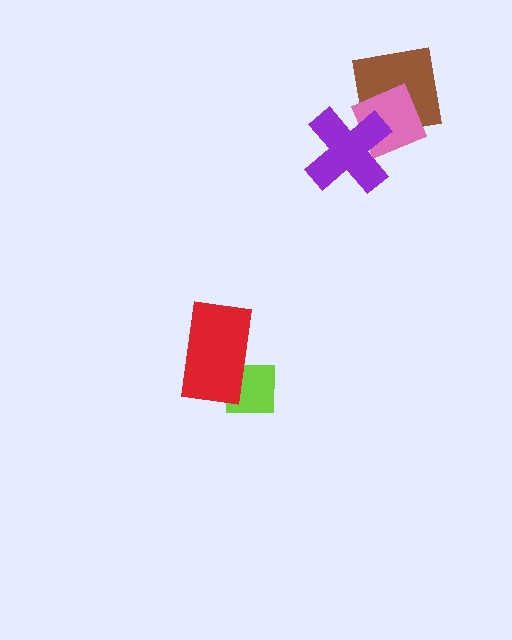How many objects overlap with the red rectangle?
1 object overlaps with the red rectangle.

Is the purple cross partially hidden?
No, no other shape covers it.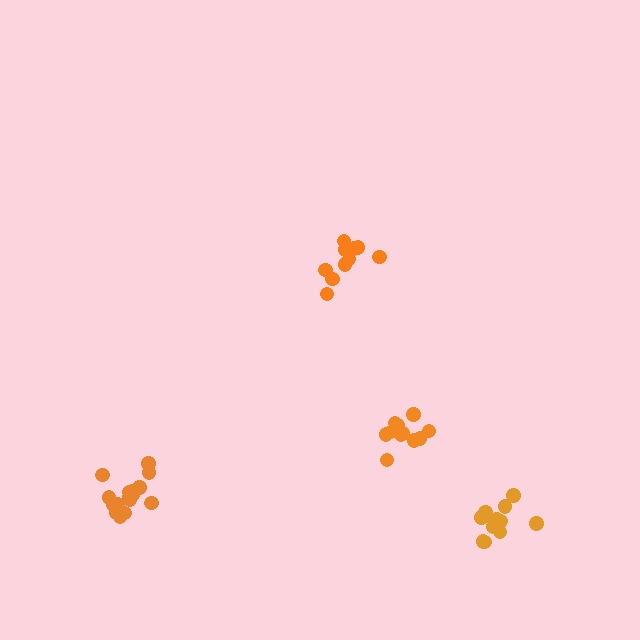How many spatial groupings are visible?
There are 4 spatial groupings.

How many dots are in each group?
Group 1: 13 dots, Group 2: 16 dots, Group 3: 11 dots, Group 4: 11 dots (51 total).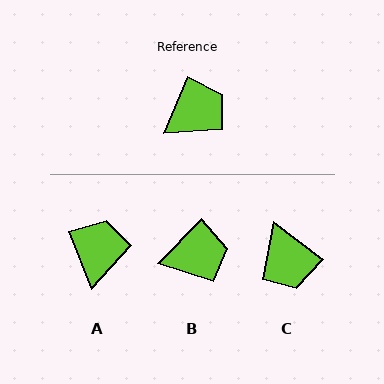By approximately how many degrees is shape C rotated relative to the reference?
Approximately 105 degrees clockwise.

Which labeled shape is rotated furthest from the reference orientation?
C, about 105 degrees away.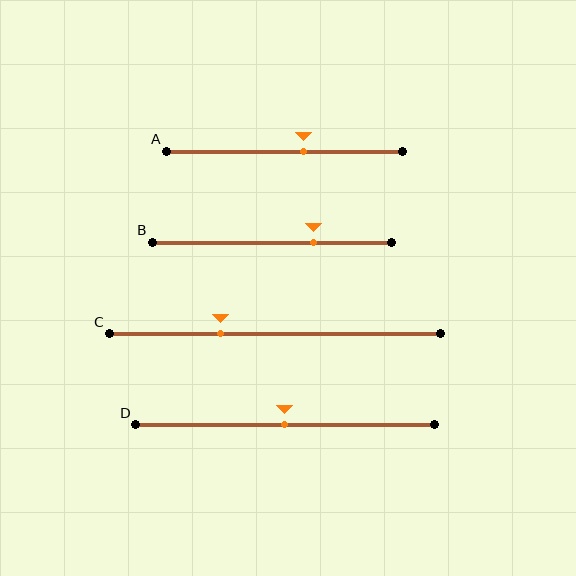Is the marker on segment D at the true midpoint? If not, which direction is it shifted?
Yes, the marker on segment D is at the true midpoint.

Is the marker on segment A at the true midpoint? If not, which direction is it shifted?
No, the marker on segment A is shifted to the right by about 8% of the segment length.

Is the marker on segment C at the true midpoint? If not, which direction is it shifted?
No, the marker on segment C is shifted to the left by about 16% of the segment length.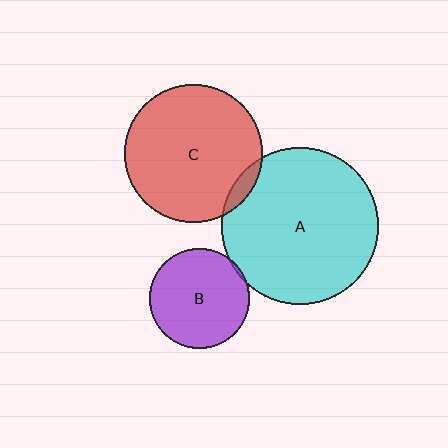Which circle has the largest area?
Circle A (cyan).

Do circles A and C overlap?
Yes.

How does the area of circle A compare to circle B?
Approximately 2.5 times.